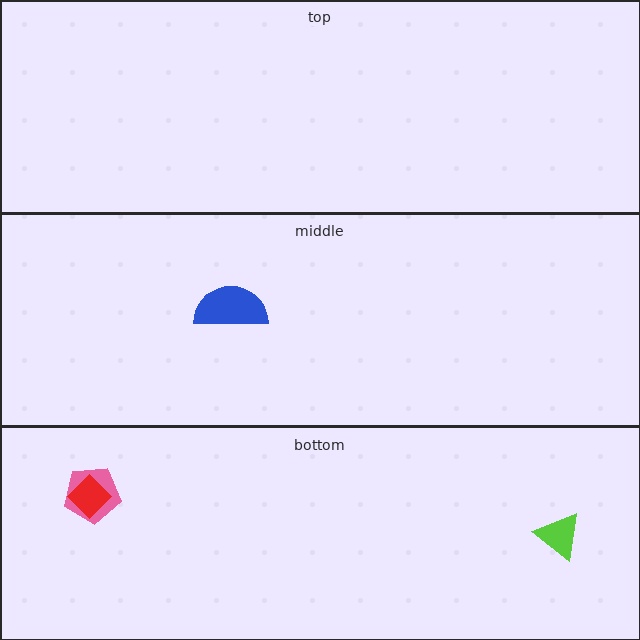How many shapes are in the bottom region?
3.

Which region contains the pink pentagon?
The bottom region.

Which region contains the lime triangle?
The bottom region.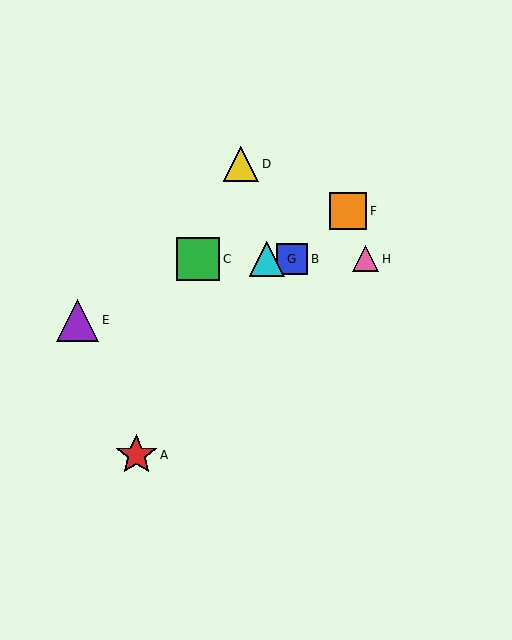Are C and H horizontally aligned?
Yes, both are at y≈259.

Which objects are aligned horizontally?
Objects B, C, G, H are aligned horizontally.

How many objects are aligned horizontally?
4 objects (B, C, G, H) are aligned horizontally.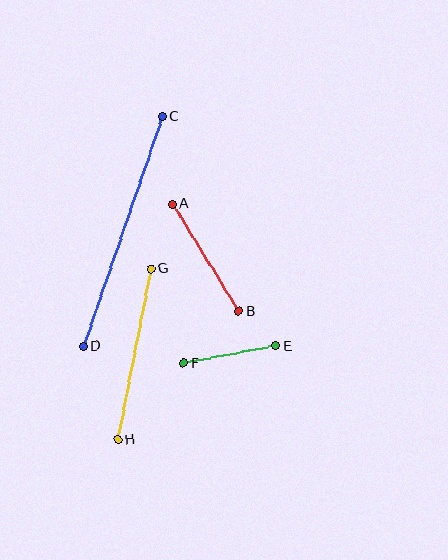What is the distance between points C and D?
The distance is approximately 243 pixels.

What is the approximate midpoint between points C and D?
The midpoint is at approximately (123, 231) pixels.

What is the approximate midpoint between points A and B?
The midpoint is at approximately (206, 258) pixels.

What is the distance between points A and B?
The distance is approximately 126 pixels.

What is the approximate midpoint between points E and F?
The midpoint is at approximately (230, 355) pixels.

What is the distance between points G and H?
The distance is approximately 174 pixels.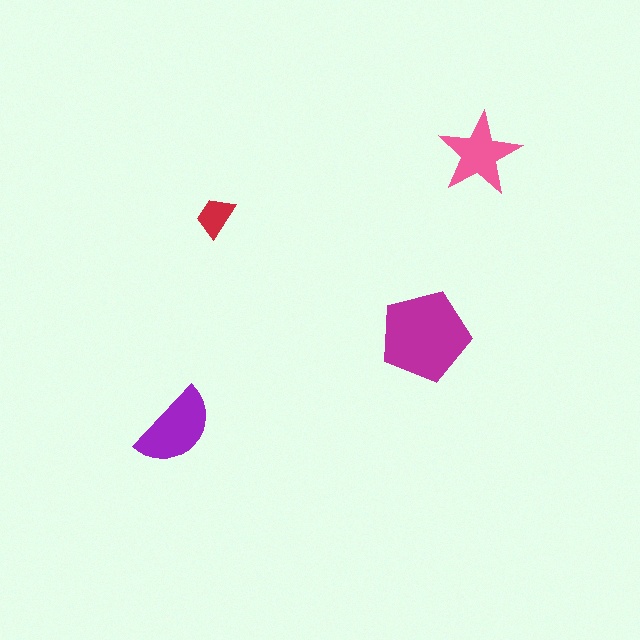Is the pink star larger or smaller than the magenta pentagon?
Smaller.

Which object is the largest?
The magenta pentagon.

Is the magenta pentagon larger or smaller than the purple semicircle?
Larger.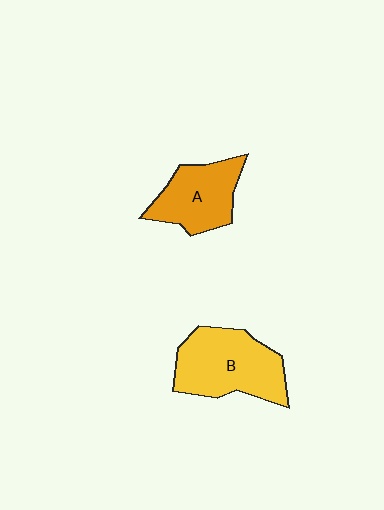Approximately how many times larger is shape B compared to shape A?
Approximately 1.4 times.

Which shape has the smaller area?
Shape A (orange).